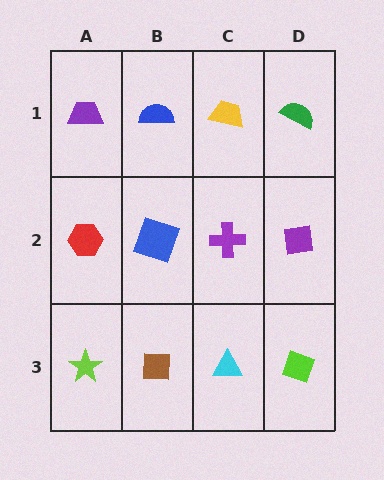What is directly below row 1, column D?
A purple square.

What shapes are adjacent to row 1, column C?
A purple cross (row 2, column C), a blue semicircle (row 1, column B), a green semicircle (row 1, column D).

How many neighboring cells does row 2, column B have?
4.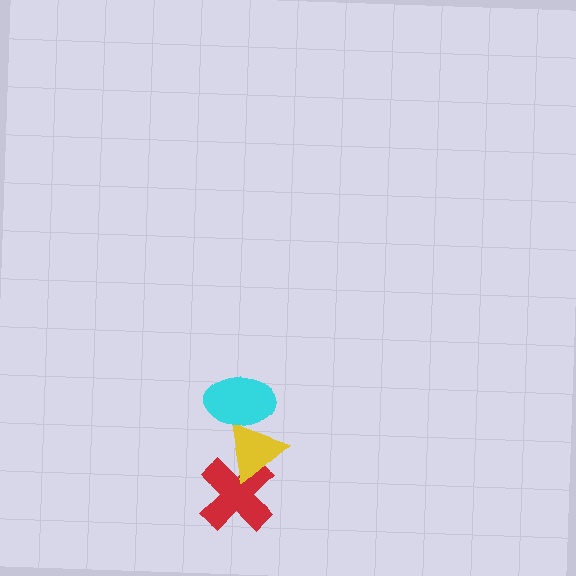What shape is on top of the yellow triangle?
The cyan ellipse is on top of the yellow triangle.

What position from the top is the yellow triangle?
The yellow triangle is 2nd from the top.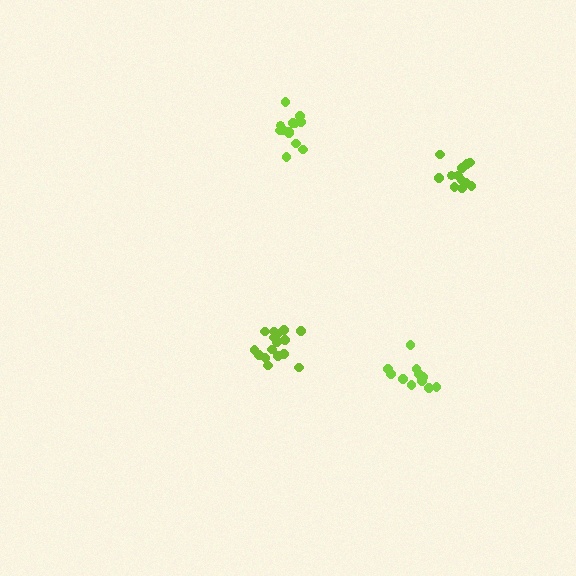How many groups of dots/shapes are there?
There are 4 groups.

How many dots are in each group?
Group 1: 16 dots, Group 2: 12 dots, Group 3: 11 dots, Group 4: 16 dots (55 total).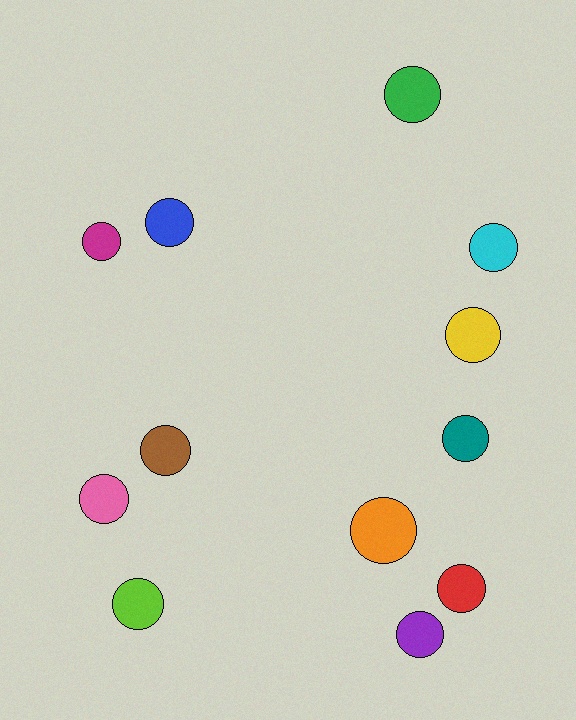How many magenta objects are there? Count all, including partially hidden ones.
There is 1 magenta object.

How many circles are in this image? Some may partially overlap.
There are 12 circles.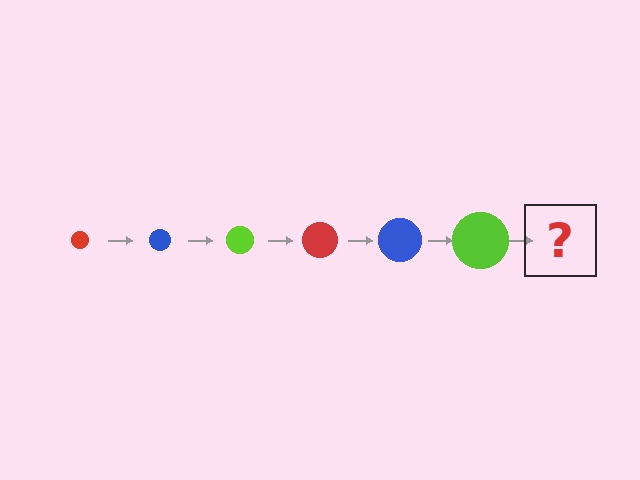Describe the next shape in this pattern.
It should be a red circle, larger than the previous one.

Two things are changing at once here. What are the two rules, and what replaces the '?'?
The two rules are that the circle grows larger each step and the color cycles through red, blue, and lime. The '?' should be a red circle, larger than the previous one.